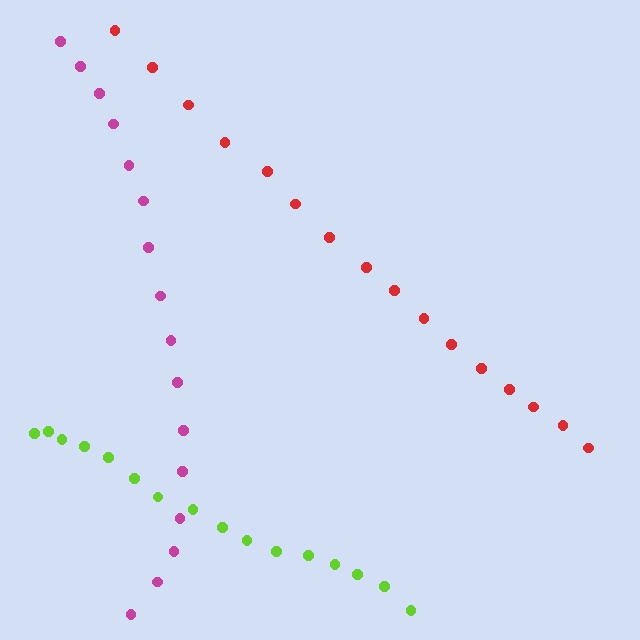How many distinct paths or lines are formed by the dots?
There are 3 distinct paths.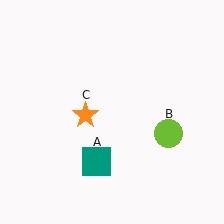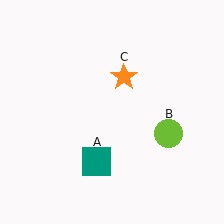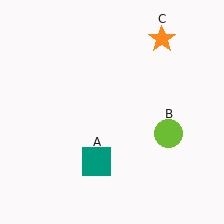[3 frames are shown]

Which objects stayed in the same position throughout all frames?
Teal square (object A) and lime circle (object B) remained stationary.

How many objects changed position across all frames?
1 object changed position: orange star (object C).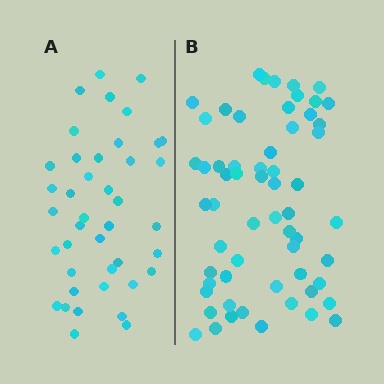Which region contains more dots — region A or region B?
Region B (the right region) has more dots.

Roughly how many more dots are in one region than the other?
Region B has approximately 20 more dots than region A.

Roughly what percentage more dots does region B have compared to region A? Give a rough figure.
About 45% more.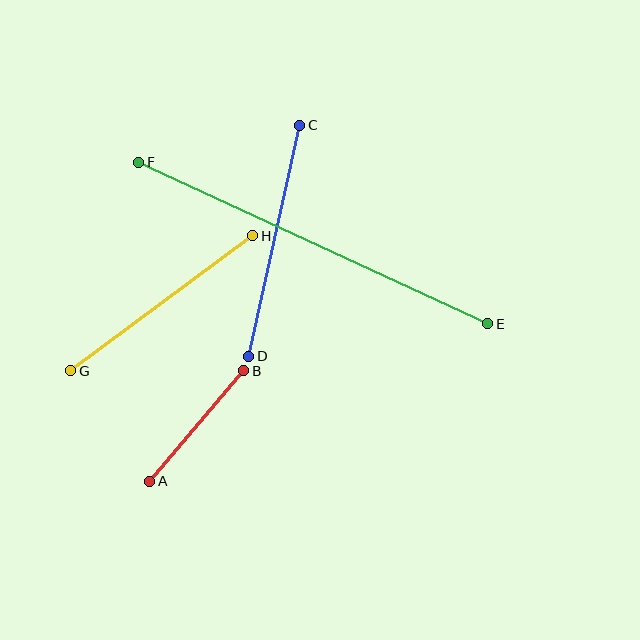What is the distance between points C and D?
The distance is approximately 236 pixels.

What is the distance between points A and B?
The distance is approximately 145 pixels.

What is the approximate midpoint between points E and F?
The midpoint is at approximately (313, 243) pixels.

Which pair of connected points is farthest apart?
Points E and F are farthest apart.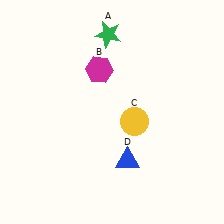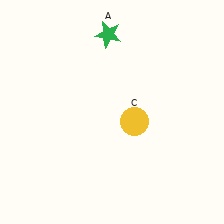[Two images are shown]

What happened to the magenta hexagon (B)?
The magenta hexagon (B) was removed in Image 2. It was in the top-left area of Image 1.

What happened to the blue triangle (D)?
The blue triangle (D) was removed in Image 2. It was in the bottom-right area of Image 1.